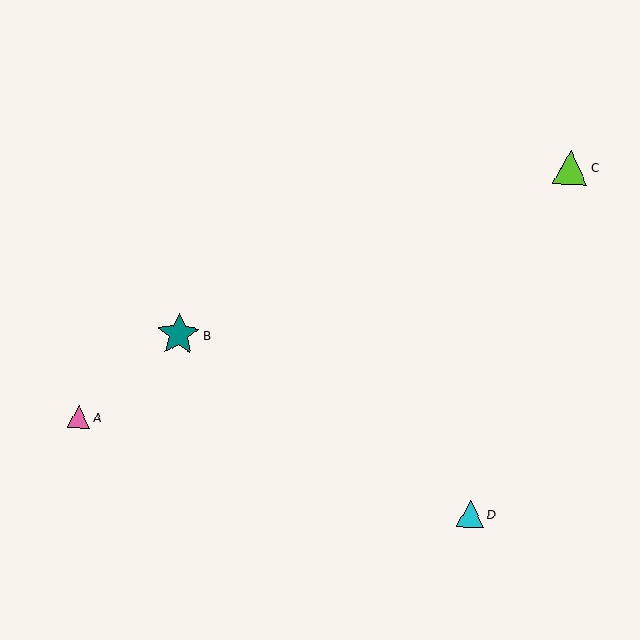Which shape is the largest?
The teal star (labeled B) is the largest.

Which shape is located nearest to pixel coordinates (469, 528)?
The cyan triangle (labeled D) at (470, 514) is nearest to that location.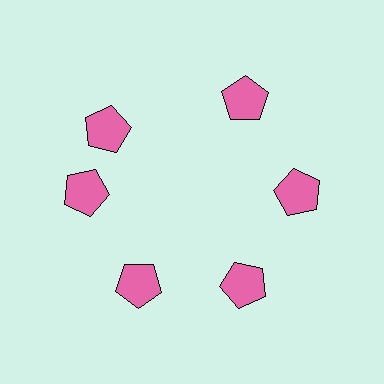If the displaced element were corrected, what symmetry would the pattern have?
It would have 6-fold rotational symmetry — the pattern would map onto itself every 60 degrees.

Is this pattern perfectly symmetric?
No. The 6 pink pentagons are arranged in a ring, but one element near the 11 o'clock position is rotated out of alignment along the ring, breaking the 6-fold rotational symmetry.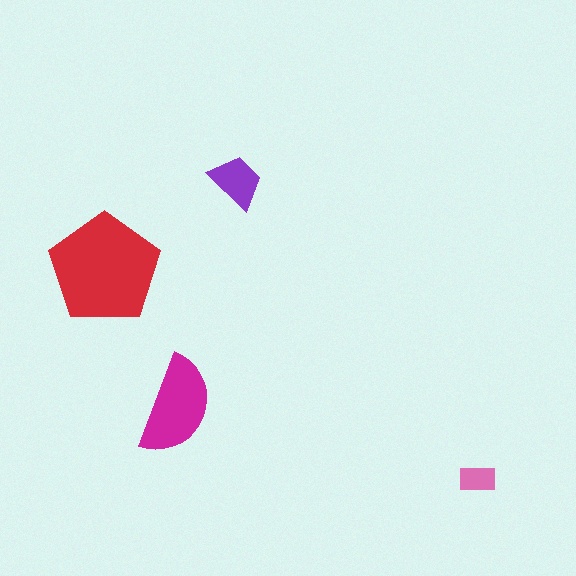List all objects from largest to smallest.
The red pentagon, the magenta semicircle, the purple trapezoid, the pink rectangle.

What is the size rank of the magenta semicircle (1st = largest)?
2nd.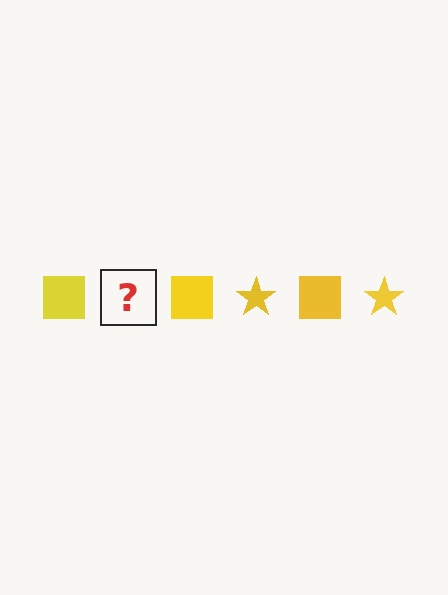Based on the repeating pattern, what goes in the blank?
The blank should be a yellow star.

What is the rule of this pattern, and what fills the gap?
The rule is that the pattern cycles through square, star shapes in yellow. The gap should be filled with a yellow star.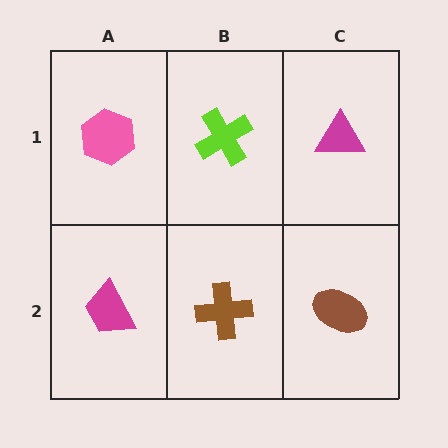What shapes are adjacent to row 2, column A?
A pink hexagon (row 1, column A), a brown cross (row 2, column B).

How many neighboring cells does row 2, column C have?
2.